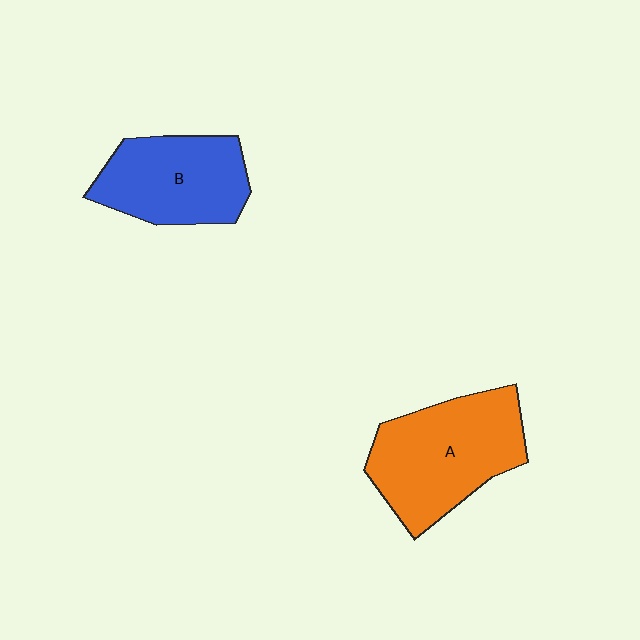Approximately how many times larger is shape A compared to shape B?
Approximately 1.3 times.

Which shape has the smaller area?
Shape B (blue).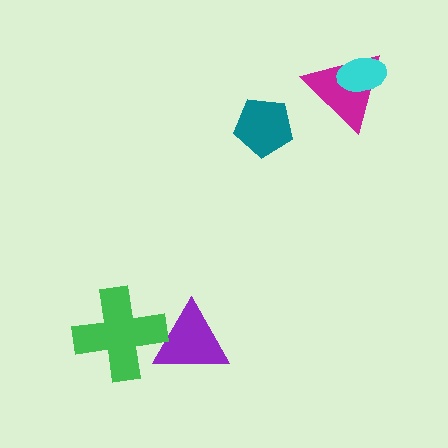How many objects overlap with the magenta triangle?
1 object overlaps with the magenta triangle.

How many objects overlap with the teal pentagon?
0 objects overlap with the teal pentagon.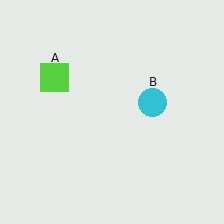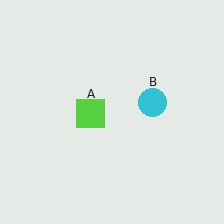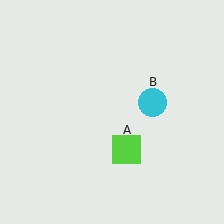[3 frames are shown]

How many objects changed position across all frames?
1 object changed position: lime square (object A).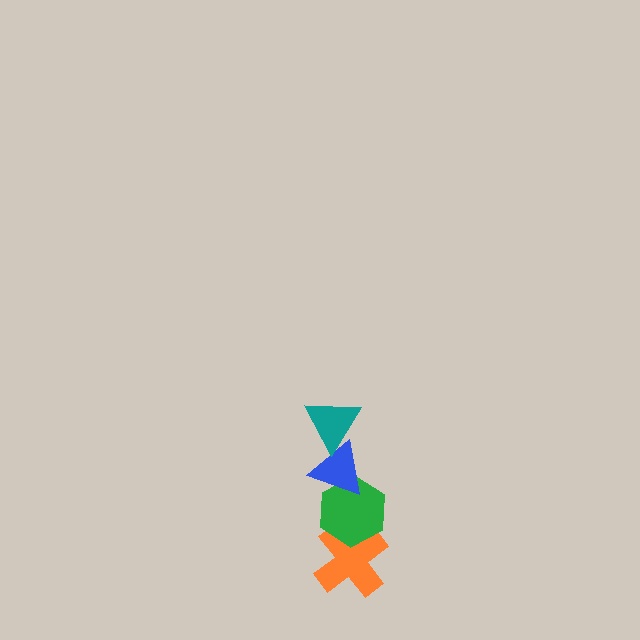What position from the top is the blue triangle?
The blue triangle is 2nd from the top.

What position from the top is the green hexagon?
The green hexagon is 3rd from the top.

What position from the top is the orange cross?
The orange cross is 4th from the top.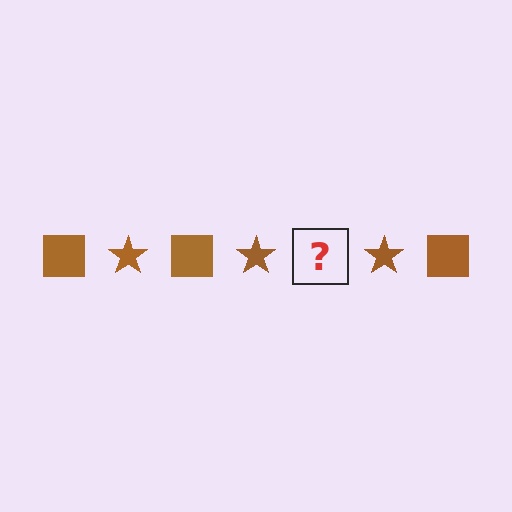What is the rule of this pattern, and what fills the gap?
The rule is that the pattern cycles through square, star shapes in brown. The gap should be filled with a brown square.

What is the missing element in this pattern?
The missing element is a brown square.